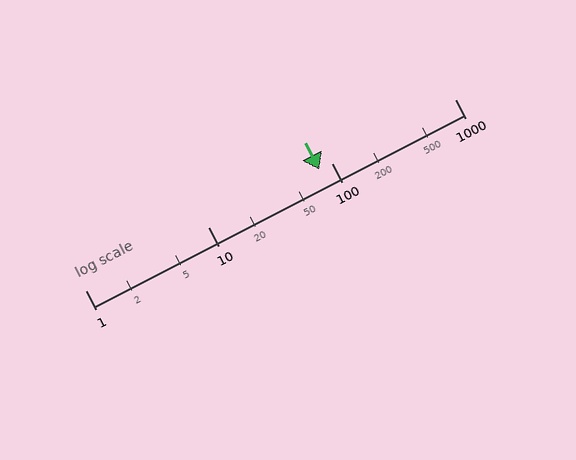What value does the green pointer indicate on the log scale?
The pointer indicates approximately 80.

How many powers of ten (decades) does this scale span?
The scale spans 3 decades, from 1 to 1000.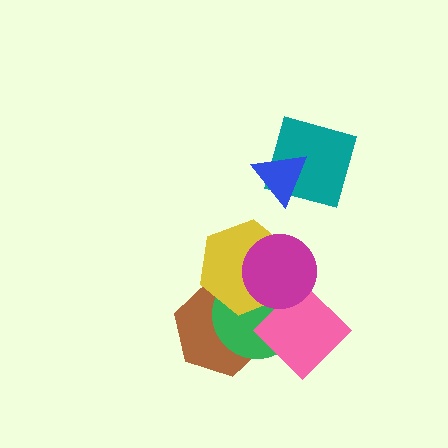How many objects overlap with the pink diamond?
4 objects overlap with the pink diamond.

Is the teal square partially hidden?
Yes, it is partially covered by another shape.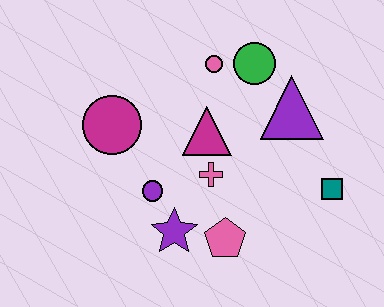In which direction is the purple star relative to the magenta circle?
The purple star is below the magenta circle.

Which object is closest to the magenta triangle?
The pink cross is closest to the magenta triangle.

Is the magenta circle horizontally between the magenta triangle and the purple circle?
No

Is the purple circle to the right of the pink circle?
No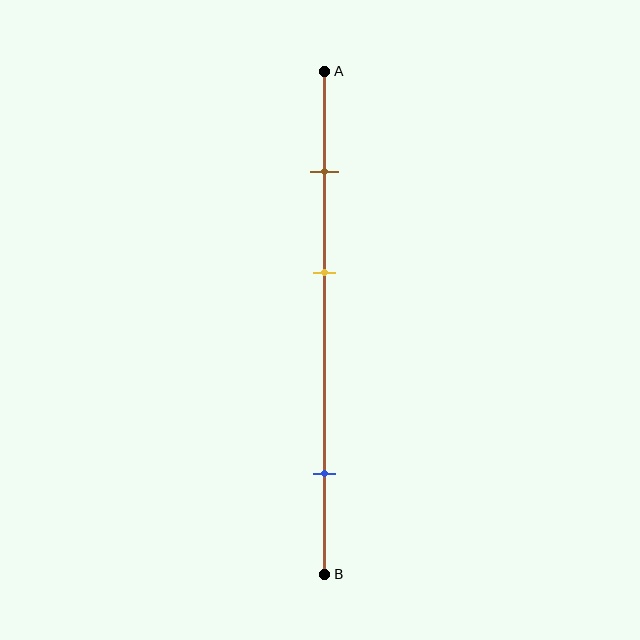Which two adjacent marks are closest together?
The brown and yellow marks are the closest adjacent pair.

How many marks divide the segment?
There are 3 marks dividing the segment.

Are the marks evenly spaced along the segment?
No, the marks are not evenly spaced.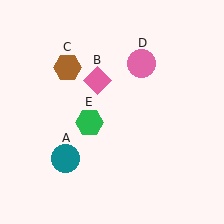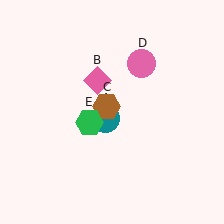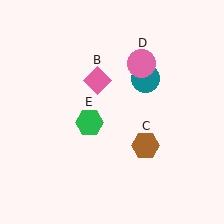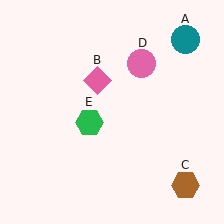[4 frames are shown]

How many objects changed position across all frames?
2 objects changed position: teal circle (object A), brown hexagon (object C).